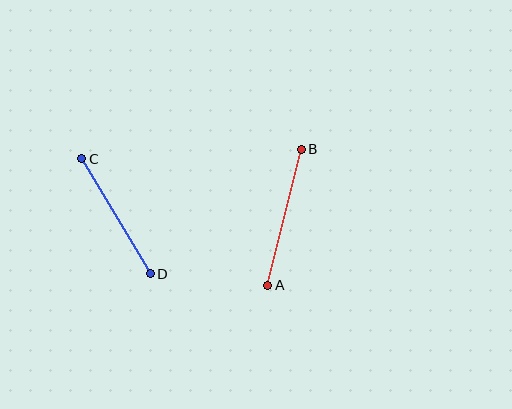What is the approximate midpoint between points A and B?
The midpoint is at approximately (284, 217) pixels.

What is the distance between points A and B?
The distance is approximately 140 pixels.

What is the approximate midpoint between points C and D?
The midpoint is at approximately (116, 216) pixels.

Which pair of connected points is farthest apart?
Points A and B are farthest apart.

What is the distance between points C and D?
The distance is approximately 134 pixels.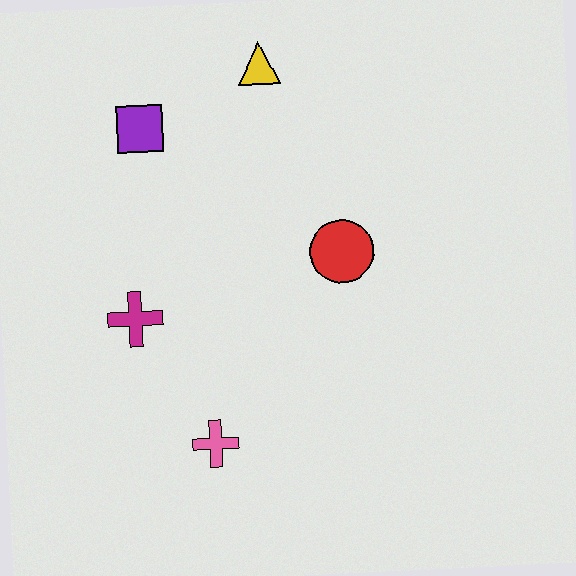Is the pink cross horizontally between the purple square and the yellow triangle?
Yes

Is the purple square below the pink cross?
No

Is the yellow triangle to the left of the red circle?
Yes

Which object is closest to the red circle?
The yellow triangle is closest to the red circle.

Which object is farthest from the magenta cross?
The yellow triangle is farthest from the magenta cross.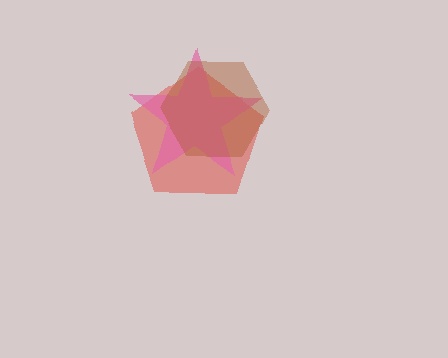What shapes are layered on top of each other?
The layered shapes are: a red pentagon, a pink star, a brown hexagon.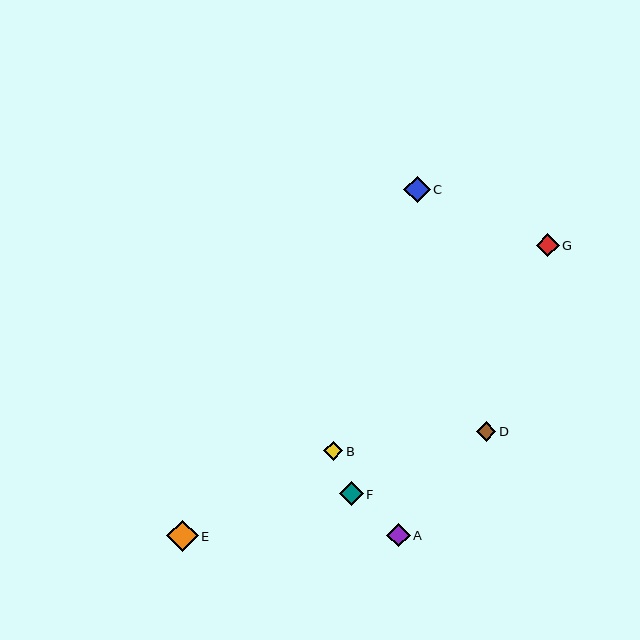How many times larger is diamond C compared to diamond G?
Diamond C is approximately 1.2 times the size of diamond G.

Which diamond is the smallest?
Diamond B is the smallest with a size of approximately 20 pixels.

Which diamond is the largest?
Diamond E is the largest with a size of approximately 31 pixels.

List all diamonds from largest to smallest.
From largest to smallest: E, C, F, A, G, D, B.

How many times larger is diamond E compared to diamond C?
Diamond E is approximately 1.2 times the size of diamond C.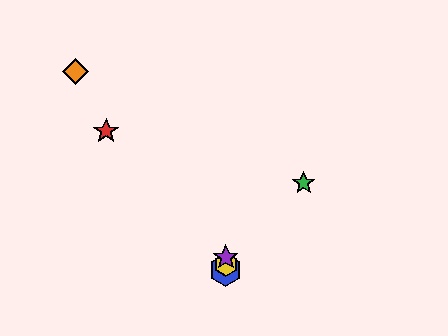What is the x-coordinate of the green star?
The green star is at x≈304.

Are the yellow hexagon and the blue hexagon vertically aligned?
Yes, both are at x≈226.